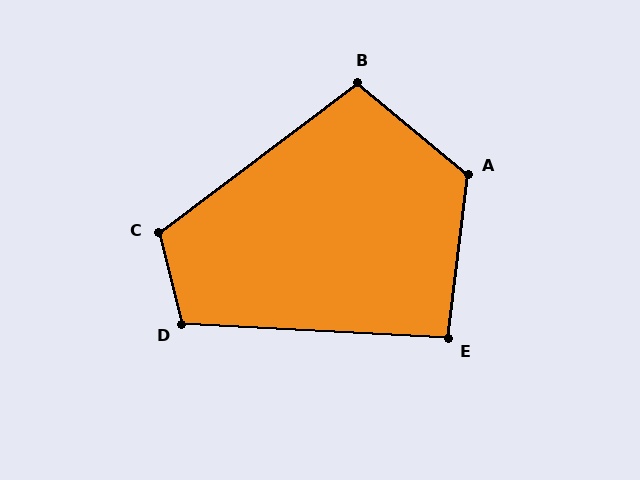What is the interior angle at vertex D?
Approximately 107 degrees (obtuse).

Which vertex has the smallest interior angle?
E, at approximately 94 degrees.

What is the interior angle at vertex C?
Approximately 113 degrees (obtuse).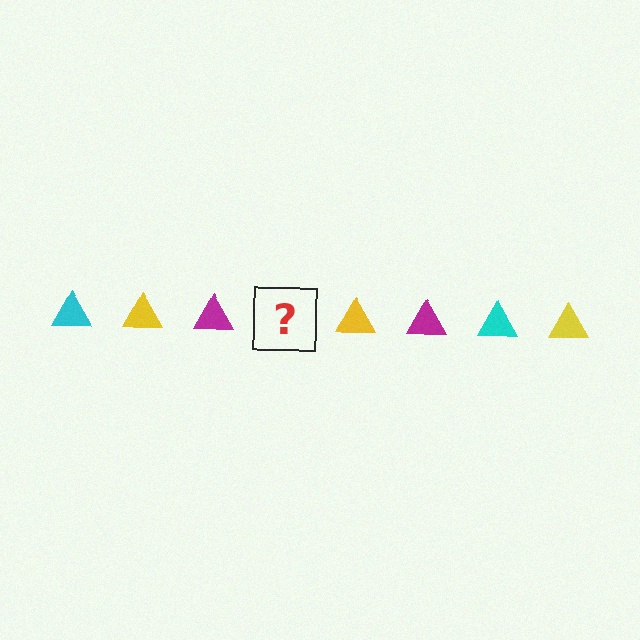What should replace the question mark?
The question mark should be replaced with a cyan triangle.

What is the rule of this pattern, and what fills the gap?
The rule is that the pattern cycles through cyan, yellow, magenta triangles. The gap should be filled with a cyan triangle.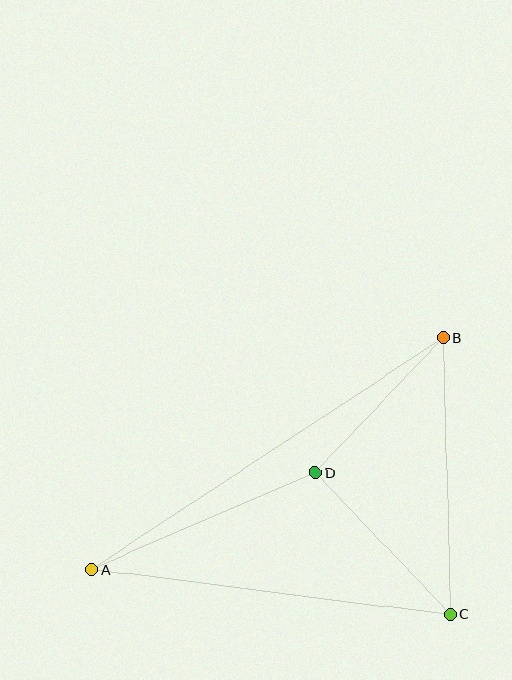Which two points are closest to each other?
Points B and D are closest to each other.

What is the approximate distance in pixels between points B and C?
The distance between B and C is approximately 277 pixels.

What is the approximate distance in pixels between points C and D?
The distance between C and D is approximately 196 pixels.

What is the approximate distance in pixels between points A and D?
The distance between A and D is approximately 244 pixels.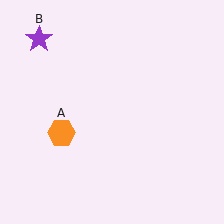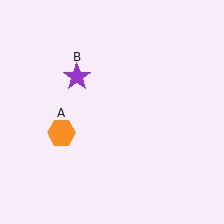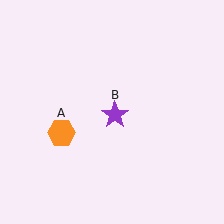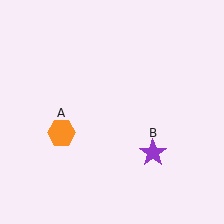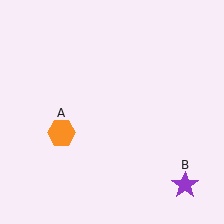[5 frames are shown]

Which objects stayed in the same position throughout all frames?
Orange hexagon (object A) remained stationary.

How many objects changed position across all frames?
1 object changed position: purple star (object B).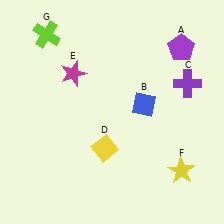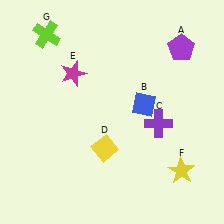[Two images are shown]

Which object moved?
The purple cross (C) moved down.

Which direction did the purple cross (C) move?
The purple cross (C) moved down.